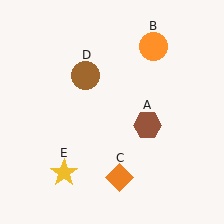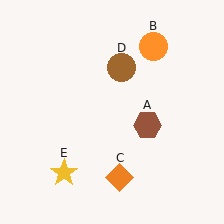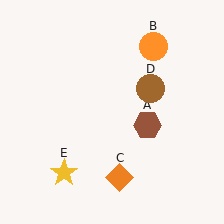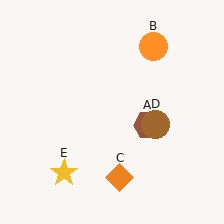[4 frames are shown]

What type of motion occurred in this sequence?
The brown circle (object D) rotated clockwise around the center of the scene.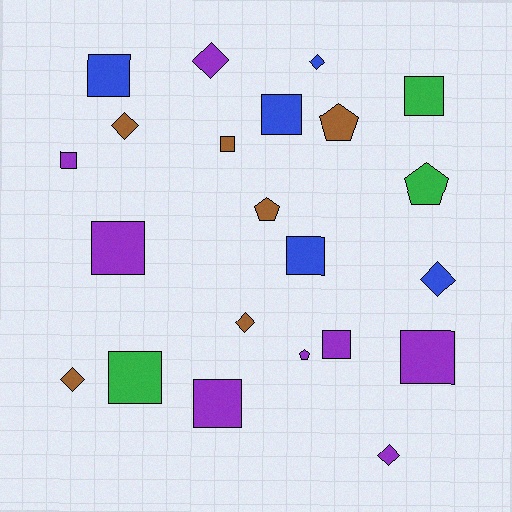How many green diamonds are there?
There are no green diamonds.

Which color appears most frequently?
Purple, with 8 objects.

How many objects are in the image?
There are 22 objects.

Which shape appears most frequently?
Square, with 11 objects.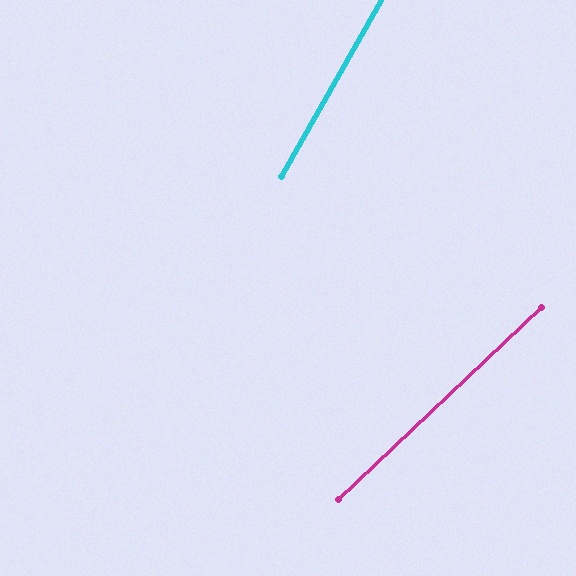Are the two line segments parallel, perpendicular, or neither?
Neither parallel nor perpendicular — they differ by about 17°.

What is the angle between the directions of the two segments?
Approximately 17 degrees.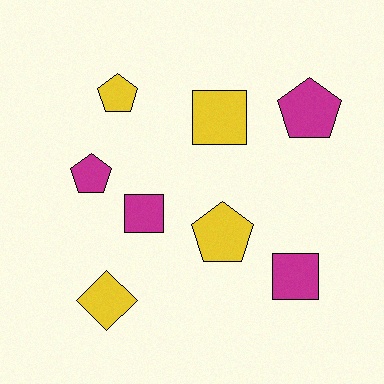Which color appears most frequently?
Yellow, with 4 objects.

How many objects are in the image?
There are 8 objects.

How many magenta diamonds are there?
There are no magenta diamonds.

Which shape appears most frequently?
Pentagon, with 4 objects.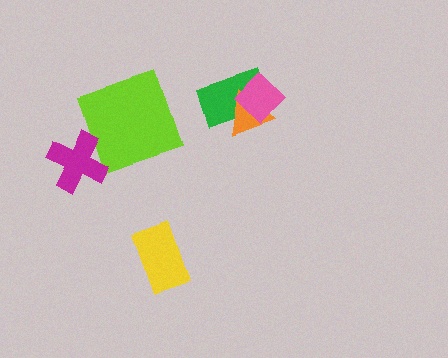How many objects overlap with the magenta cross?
0 objects overlap with the magenta cross.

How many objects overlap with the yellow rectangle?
0 objects overlap with the yellow rectangle.